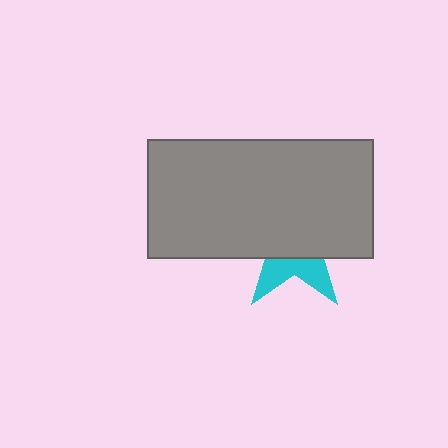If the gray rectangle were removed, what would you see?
You would see the complete cyan star.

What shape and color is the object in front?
The object in front is a gray rectangle.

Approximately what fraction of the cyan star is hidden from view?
Roughly 69% of the cyan star is hidden behind the gray rectangle.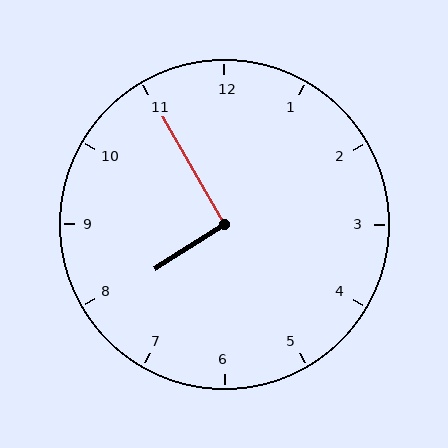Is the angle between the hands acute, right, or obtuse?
It is right.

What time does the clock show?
7:55.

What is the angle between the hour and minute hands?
Approximately 92 degrees.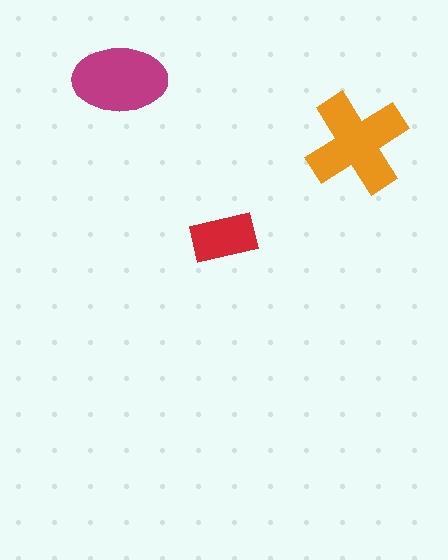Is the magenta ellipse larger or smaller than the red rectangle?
Larger.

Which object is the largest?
The orange cross.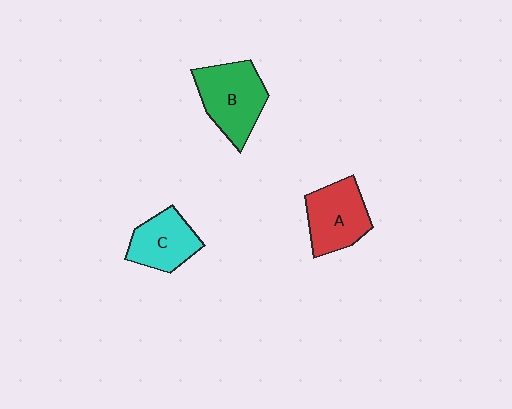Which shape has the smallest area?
Shape C (cyan).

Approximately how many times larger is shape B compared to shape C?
Approximately 1.3 times.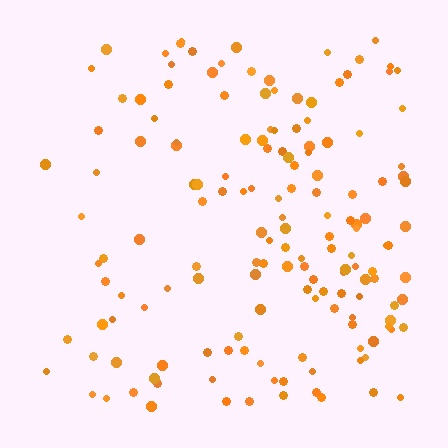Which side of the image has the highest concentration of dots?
The right.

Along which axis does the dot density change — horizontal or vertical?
Horizontal.